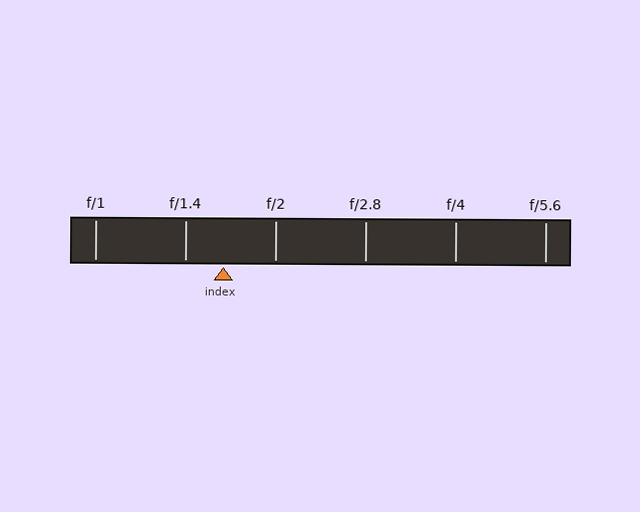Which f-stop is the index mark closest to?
The index mark is closest to f/1.4.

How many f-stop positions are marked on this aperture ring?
There are 6 f-stop positions marked.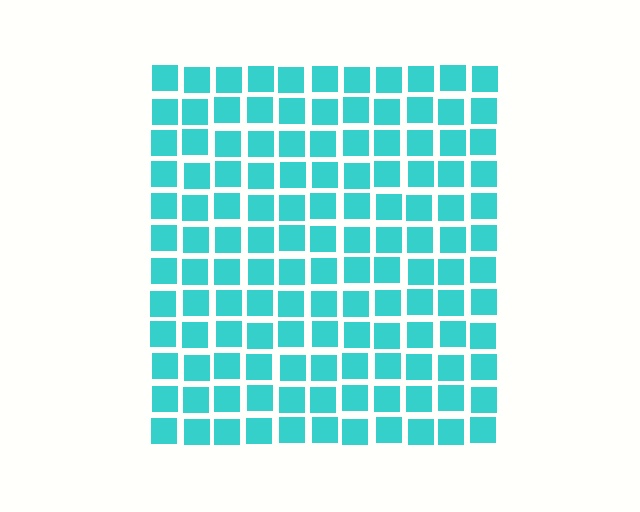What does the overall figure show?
The overall figure shows a square.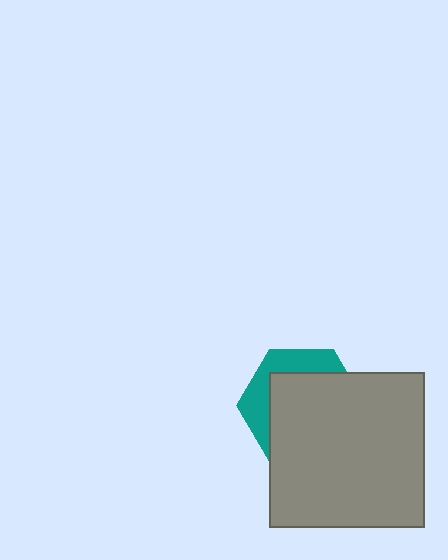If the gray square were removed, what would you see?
You would see the complete teal hexagon.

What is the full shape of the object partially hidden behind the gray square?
The partially hidden object is a teal hexagon.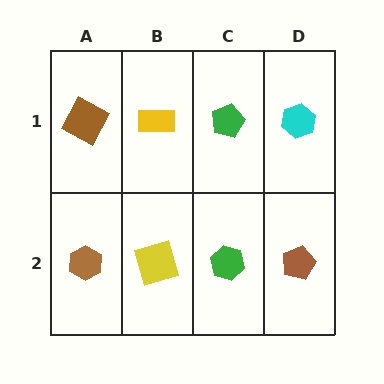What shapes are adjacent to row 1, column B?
A yellow square (row 2, column B), a brown square (row 1, column A), a green pentagon (row 1, column C).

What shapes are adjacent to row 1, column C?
A green hexagon (row 2, column C), a yellow rectangle (row 1, column B), a cyan hexagon (row 1, column D).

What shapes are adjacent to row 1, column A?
A brown hexagon (row 2, column A), a yellow rectangle (row 1, column B).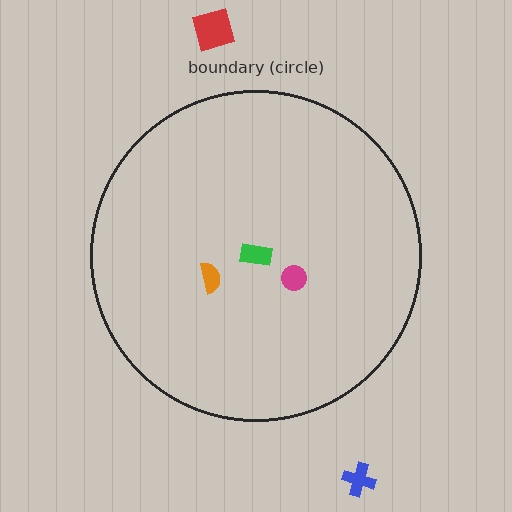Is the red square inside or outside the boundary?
Outside.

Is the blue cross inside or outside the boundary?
Outside.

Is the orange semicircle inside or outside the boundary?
Inside.